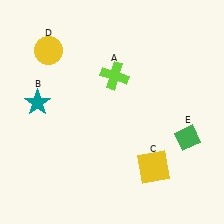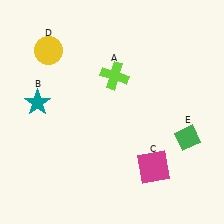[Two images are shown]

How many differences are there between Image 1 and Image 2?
There is 1 difference between the two images.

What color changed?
The square (C) changed from yellow in Image 1 to magenta in Image 2.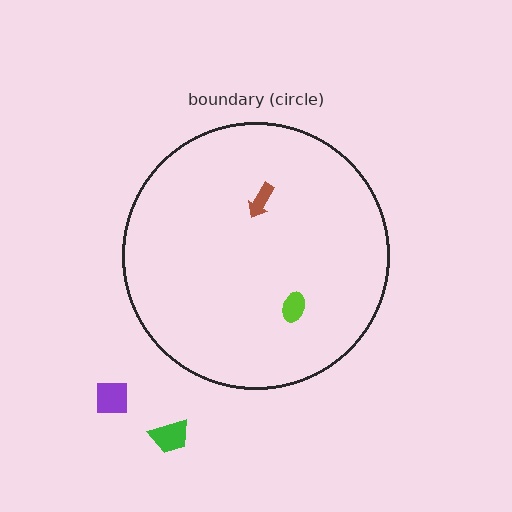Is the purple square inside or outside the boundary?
Outside.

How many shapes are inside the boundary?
2 inside, 2 outside.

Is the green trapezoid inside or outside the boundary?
Outside.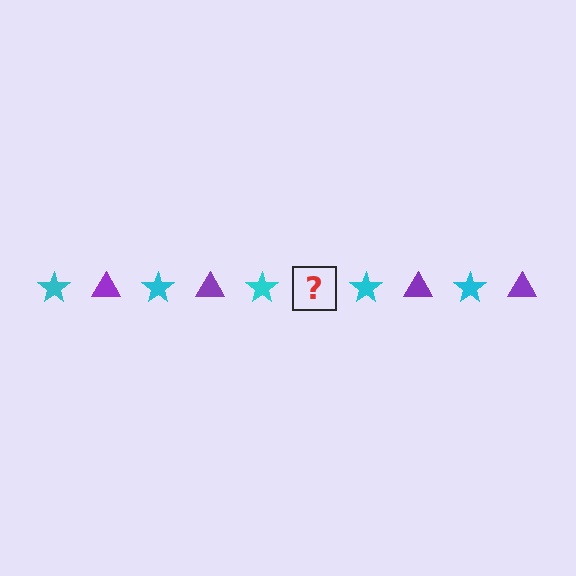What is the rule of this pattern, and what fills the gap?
The rule is that the pattern alternates between cyan star and purple triangle. The gap should be filled with a purple triangle.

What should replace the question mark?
The question mark should be replaced with a purple triangle.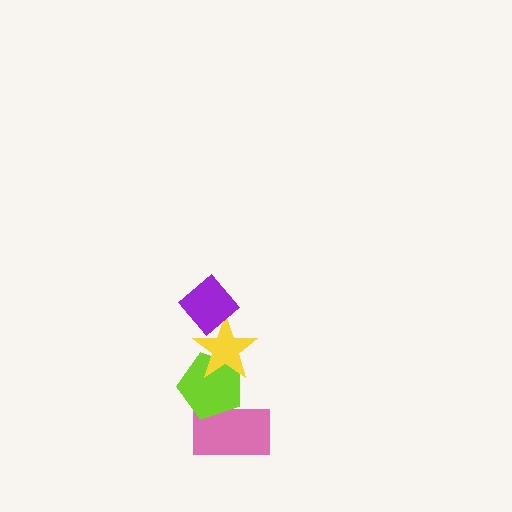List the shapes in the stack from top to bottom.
From top to bottom: the purple diamond, the yellow star, the lime pentagon, the pink rectangle.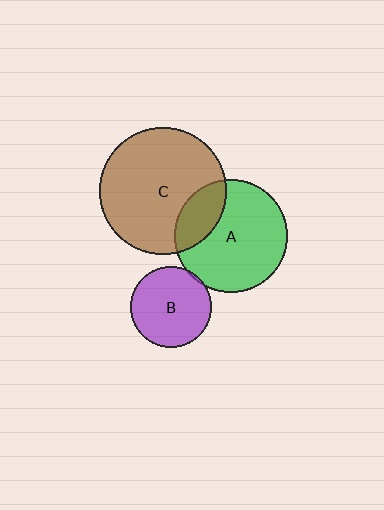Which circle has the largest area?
Circle C (brown).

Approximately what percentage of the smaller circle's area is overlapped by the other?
Approximately 25%.